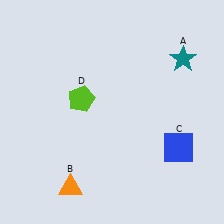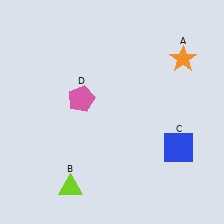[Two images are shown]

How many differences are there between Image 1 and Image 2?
There are 3 differences between the two images.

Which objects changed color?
A changed from teal to orange. B changed from orange to lime. D changed from lime to pink.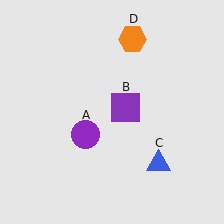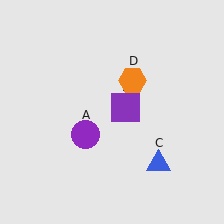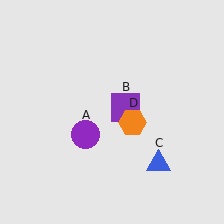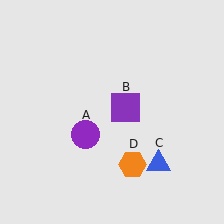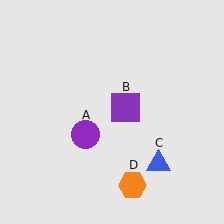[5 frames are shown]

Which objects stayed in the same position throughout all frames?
Purple circle (object A) and purple square (object B) and blue triangle (object C) remained stationary.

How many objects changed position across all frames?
1 object changed position: orange hexagon (object D).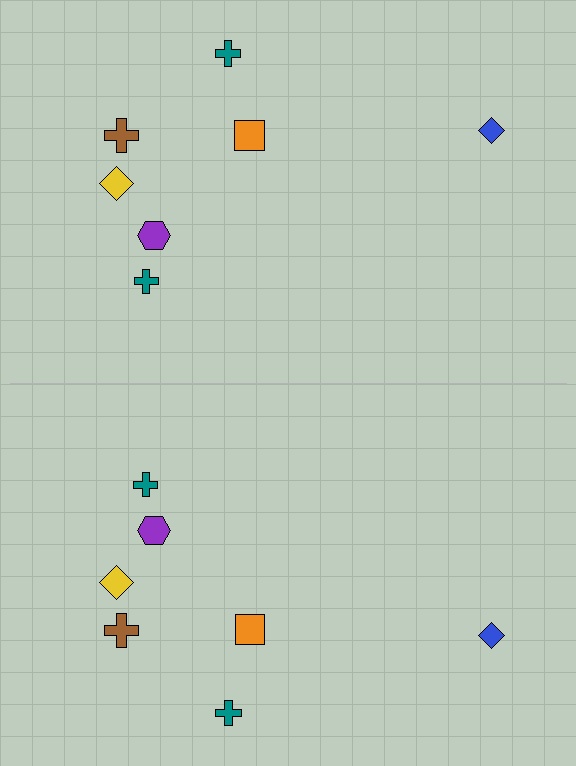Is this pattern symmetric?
Yes, this pattern has bilateral (reflection) symmetry.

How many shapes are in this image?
There are 14 shapes in this image.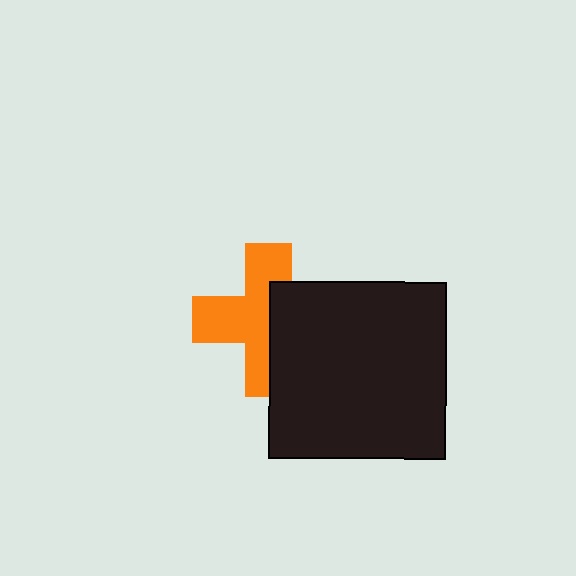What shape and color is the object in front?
The object in front is a black square.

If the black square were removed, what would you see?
You would see the complete orange cross.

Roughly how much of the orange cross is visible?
About half of it is visible (roughly 58%).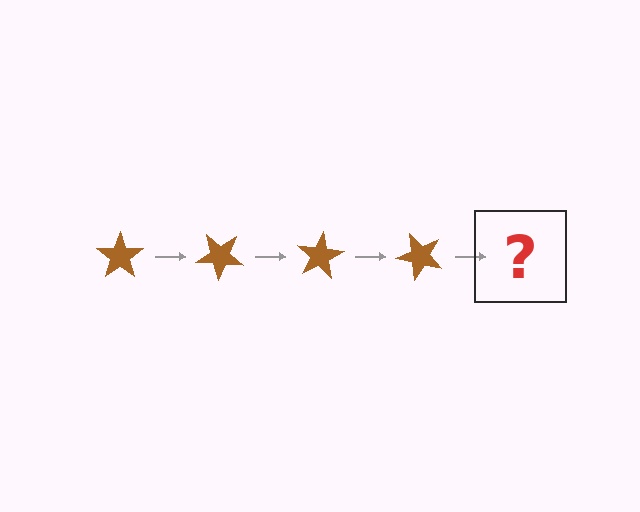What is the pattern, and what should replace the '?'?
The pattern is that the star rotates 40 degrees each step. The '?' should be a brown star rotated 160 degrees.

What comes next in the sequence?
The next element should be a brown star rotated 160 degrees.